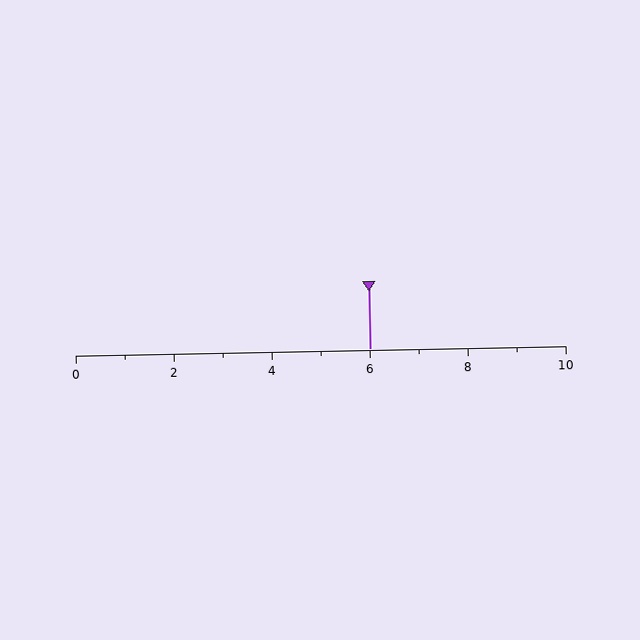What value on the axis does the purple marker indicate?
The marker indicates approximately 6.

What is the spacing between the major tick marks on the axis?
The major ticks are spaced 2 apart.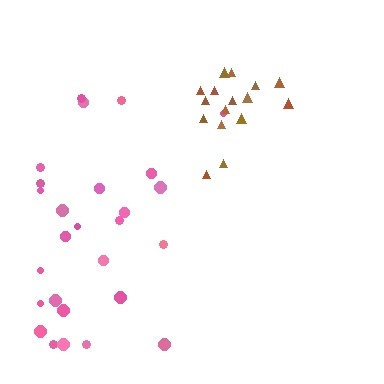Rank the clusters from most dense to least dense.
brown, pink.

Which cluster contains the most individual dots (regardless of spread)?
Pink (28).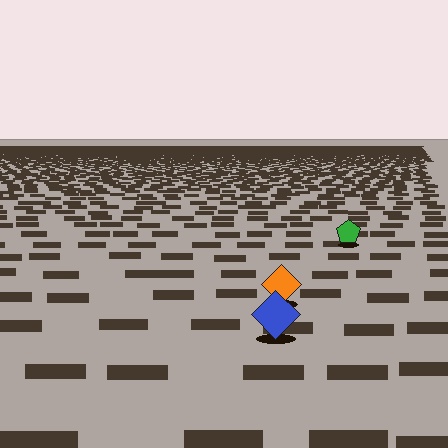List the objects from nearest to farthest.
From nearest to farthest: the blue diamond, the orange diamond, the green pentagon.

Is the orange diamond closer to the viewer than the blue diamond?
No. The blue diamond is closer — you can tell from the texture gradient: the ground texture is coarser near it.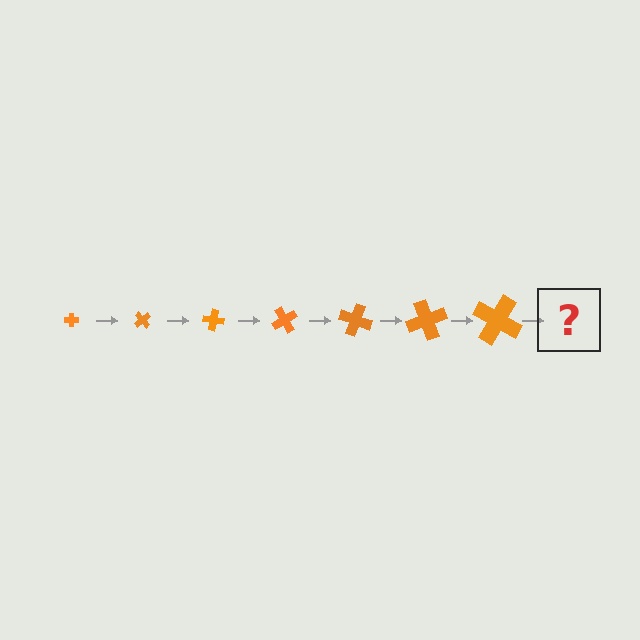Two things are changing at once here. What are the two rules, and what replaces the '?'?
The two rules are that the cross grows larger each step and it rotates 50 degrees each step. The '?' should be a cross, larger than the previous one and rotated 350 degrees from the start.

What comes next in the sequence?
The next element should be a cross, larger than the previous one and rotated 350 degrees from the start.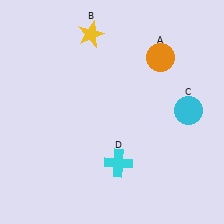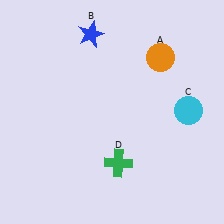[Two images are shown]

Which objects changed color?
B changed from yellow to blue. D changed from cyan to green.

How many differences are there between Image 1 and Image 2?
There are 2 differences between the two images.